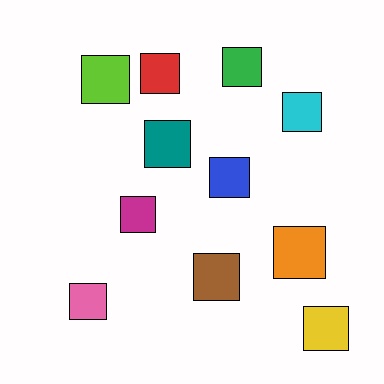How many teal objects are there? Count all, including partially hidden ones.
There is 1 teal object.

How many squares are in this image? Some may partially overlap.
There are 11 squares.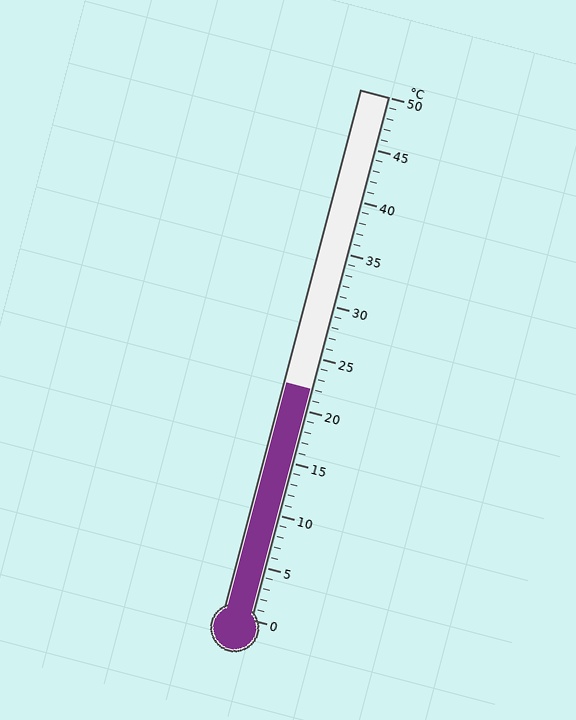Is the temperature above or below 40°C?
The temperature is below 40°C.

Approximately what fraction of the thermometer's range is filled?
The thermometer is filled to approximately 45% of its range.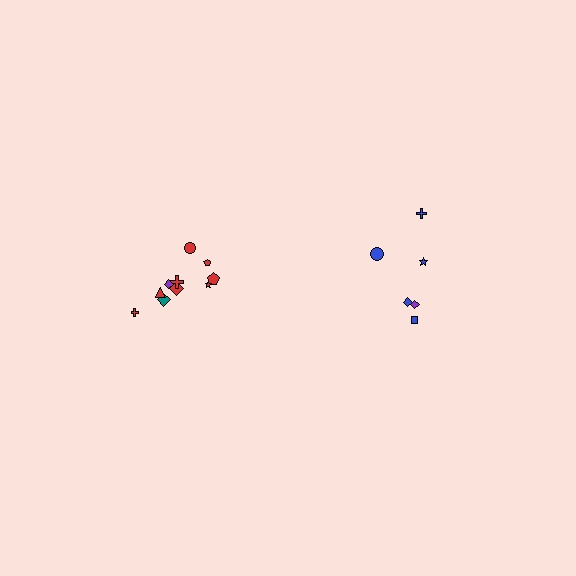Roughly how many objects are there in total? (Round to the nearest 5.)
Roughly 15 objects in total.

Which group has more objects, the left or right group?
The left group.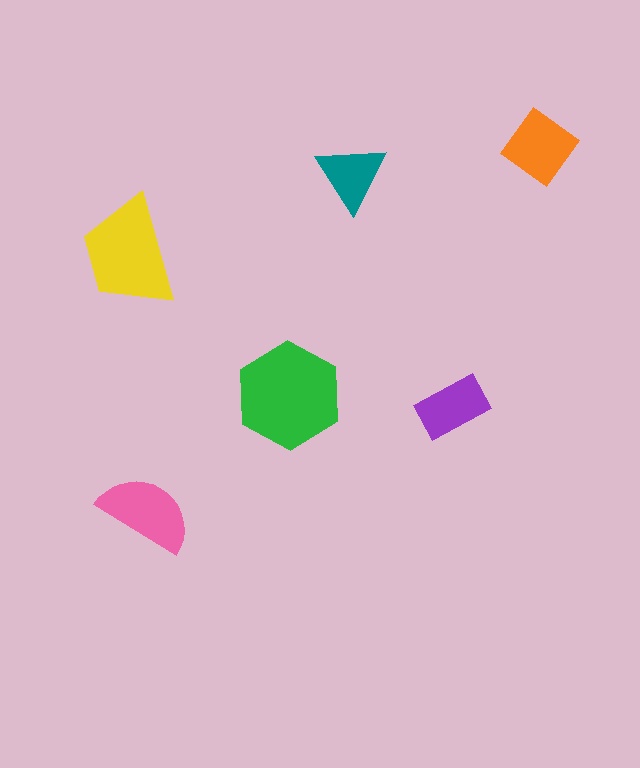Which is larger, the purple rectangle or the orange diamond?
The orange diamond.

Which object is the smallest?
The teal triangle.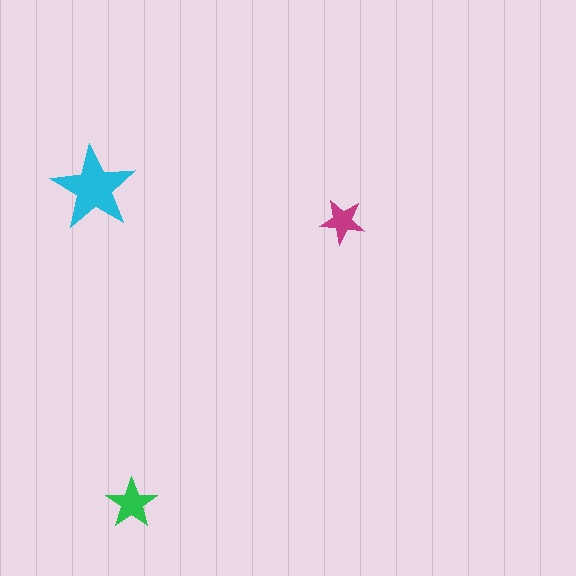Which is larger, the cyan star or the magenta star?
The cyan one.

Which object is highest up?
The cyan star is topmost.